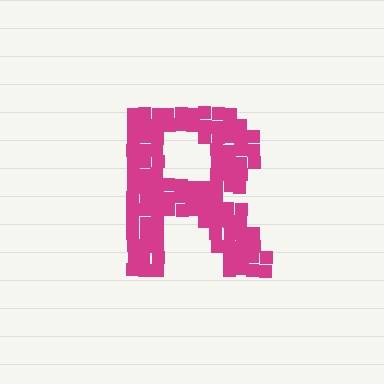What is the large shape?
The large shape is the letter R.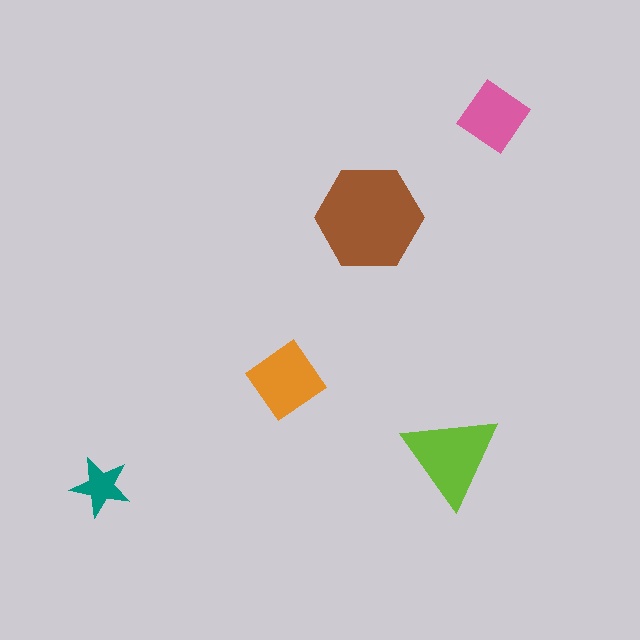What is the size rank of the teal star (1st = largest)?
5th.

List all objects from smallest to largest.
The teal star, the pink diamond, the orange diamond, the lime triangle, the brown hexagon.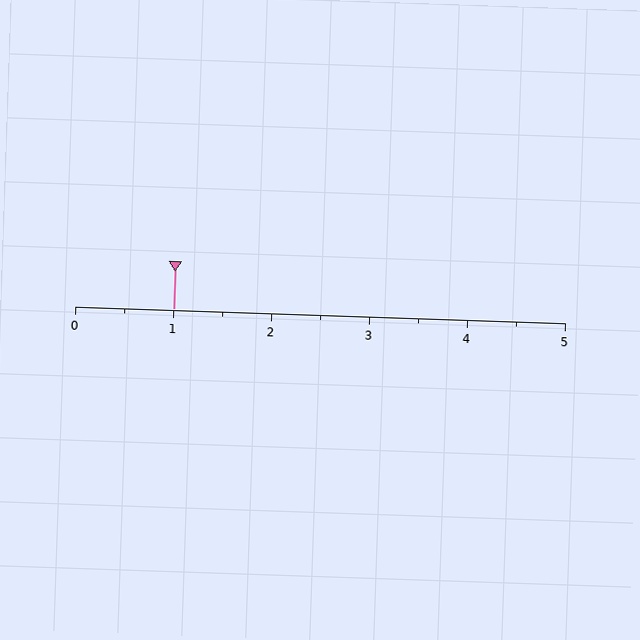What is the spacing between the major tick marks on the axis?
The major ticks are spaced 1 apart.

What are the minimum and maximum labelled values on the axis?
The axis runs from 0 to 5.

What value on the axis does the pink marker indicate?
The marker indicates approximately 1.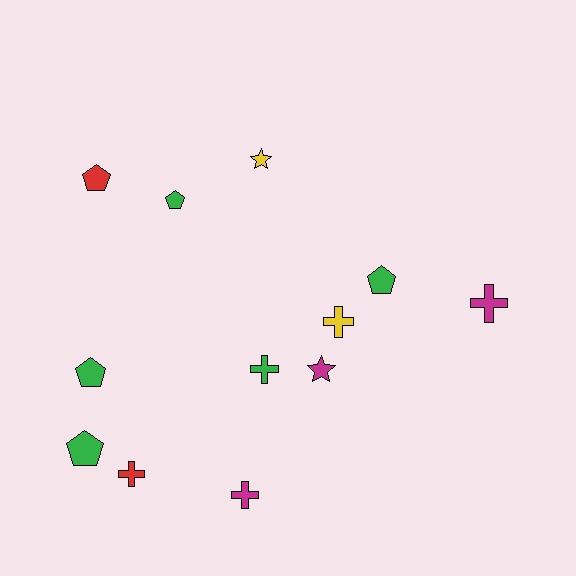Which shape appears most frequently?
Pentagon, with 5 objects.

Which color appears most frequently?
Green, with 5 objects.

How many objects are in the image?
There are 12 objects.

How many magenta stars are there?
There is 1 magenta star.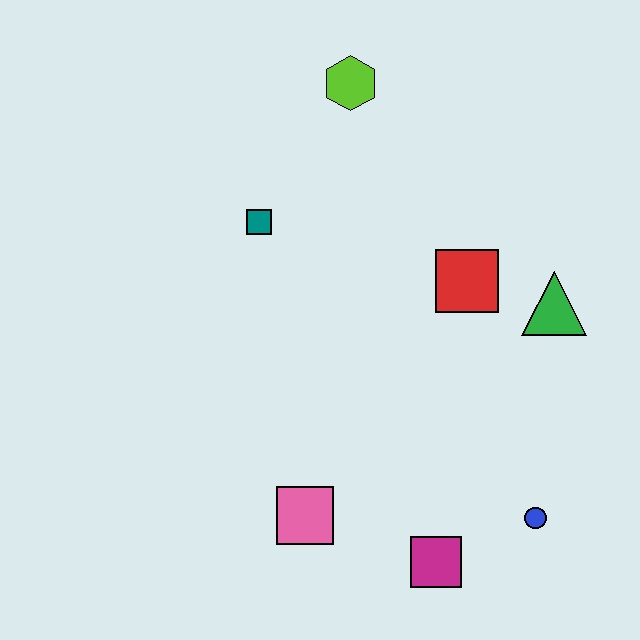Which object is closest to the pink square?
The magenta square is closest to the pink square.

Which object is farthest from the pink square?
The lime hexagon is farthest from the pink square.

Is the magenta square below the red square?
Yes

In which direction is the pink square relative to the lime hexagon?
The pink square is below the lime hexagon.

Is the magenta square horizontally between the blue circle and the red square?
No